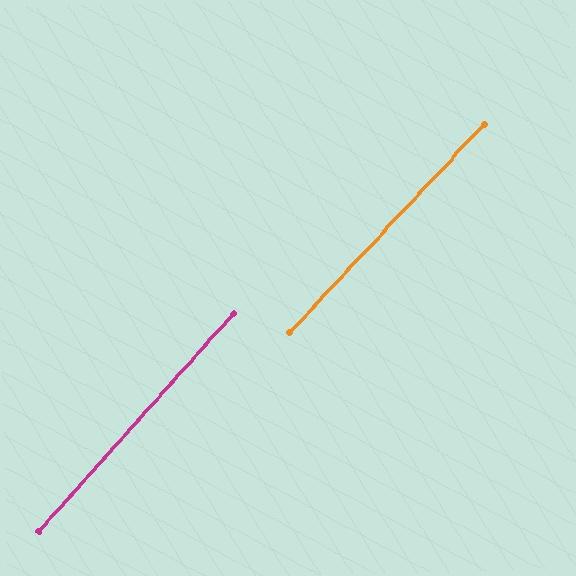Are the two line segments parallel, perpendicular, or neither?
Parallel — their directions differ by only 1.4°.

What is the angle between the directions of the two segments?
Approximately 1 degree.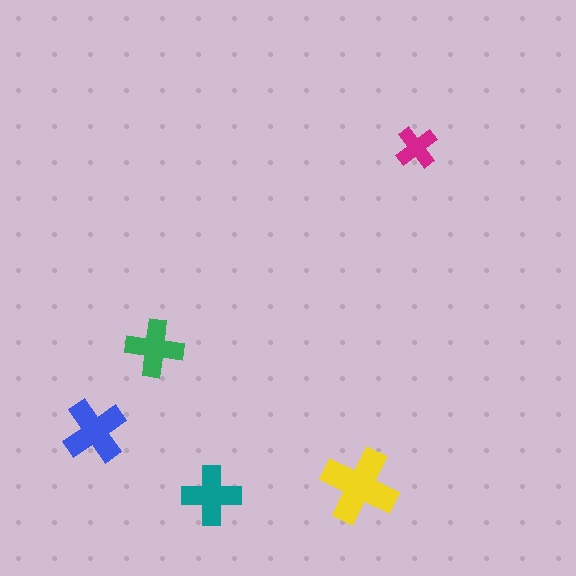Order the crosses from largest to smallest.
the yellow one, the blue one, the teal one, the green one, the magenta one.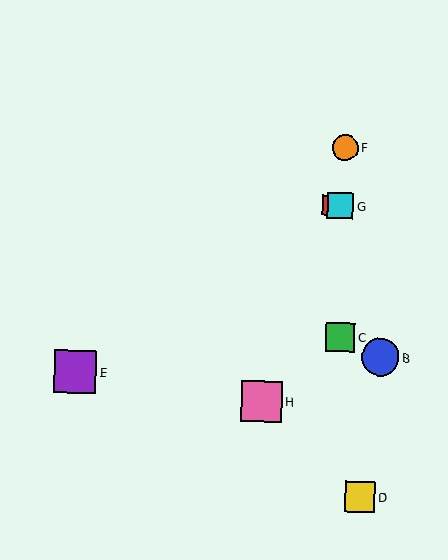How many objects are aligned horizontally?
2 objects (A, G) are aligned horizontally.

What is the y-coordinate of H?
Object H is at y≈401.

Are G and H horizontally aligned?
No, G is at y≈206 and H is at y≈401.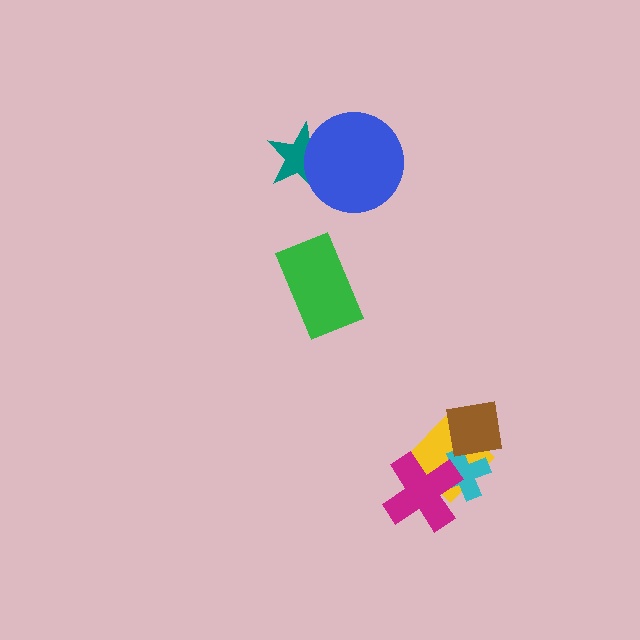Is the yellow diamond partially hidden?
Yes, it is partially covered by another shape.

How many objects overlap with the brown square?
2 objects overlap with the brown square.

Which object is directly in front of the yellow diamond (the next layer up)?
The cyan cross is directly in front of the yellow diamond.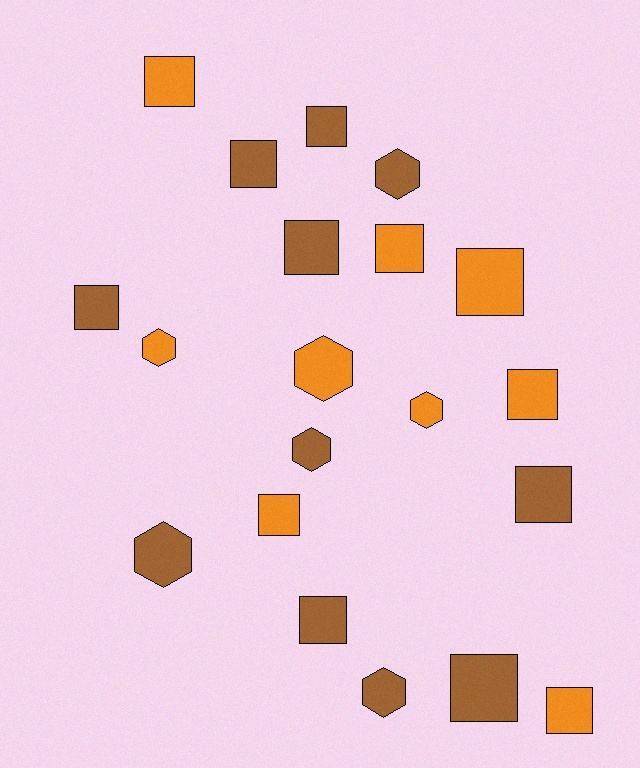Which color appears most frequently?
Brown, with 11 objects.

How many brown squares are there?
There are 7 brown squares.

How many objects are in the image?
There are 20 objects.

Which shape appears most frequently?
Square, with 13 objects.